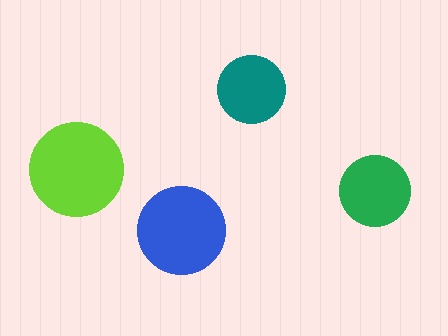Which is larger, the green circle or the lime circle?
The lime one.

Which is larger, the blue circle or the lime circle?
The lime one.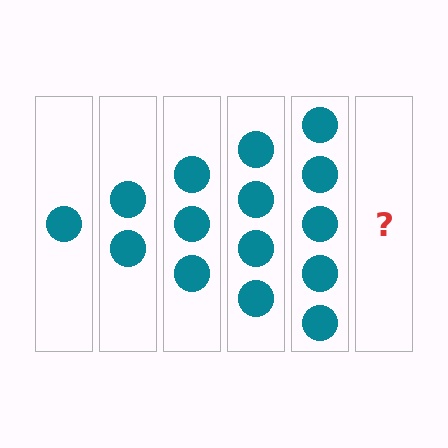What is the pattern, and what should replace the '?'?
The pattern is that each step adds one more circle. The '?' should be 6 circles.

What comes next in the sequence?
The next element should be 6 circles.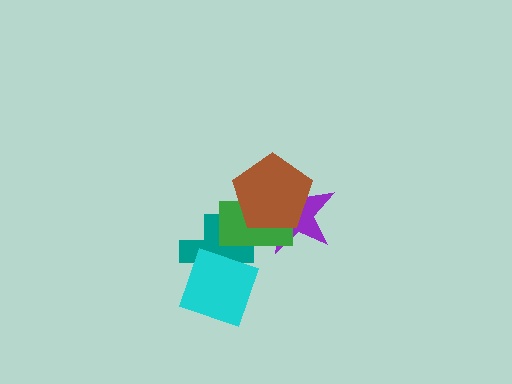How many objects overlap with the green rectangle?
3 objects overlap with the green rectangle.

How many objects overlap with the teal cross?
2 objects overlap with the teal cross.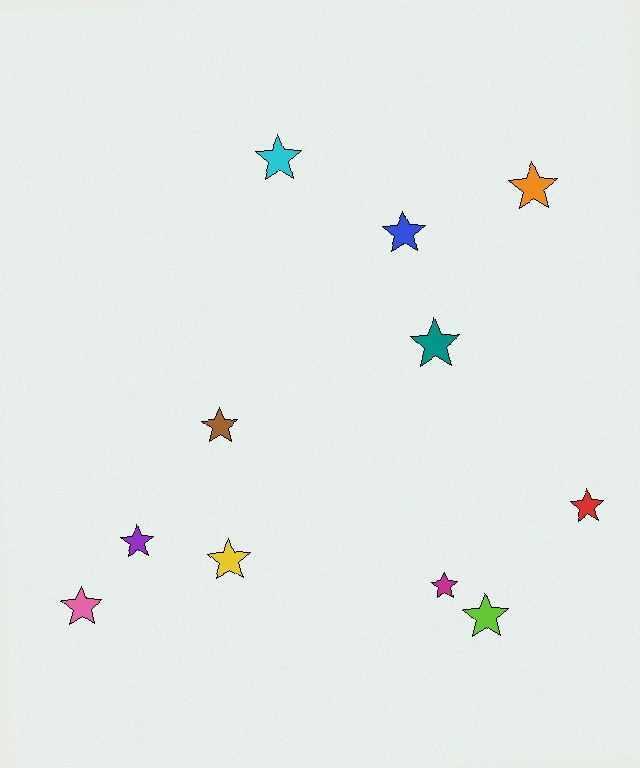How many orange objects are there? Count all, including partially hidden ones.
There is 1 orange object.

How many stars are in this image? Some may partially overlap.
There are 11 stars.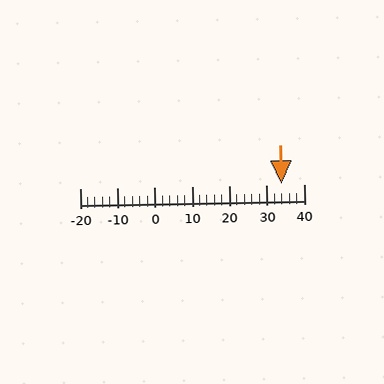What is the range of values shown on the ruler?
The ruler shows values from -20 to 40.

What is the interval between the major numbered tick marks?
The major tick marks are spaced 10 units apart.